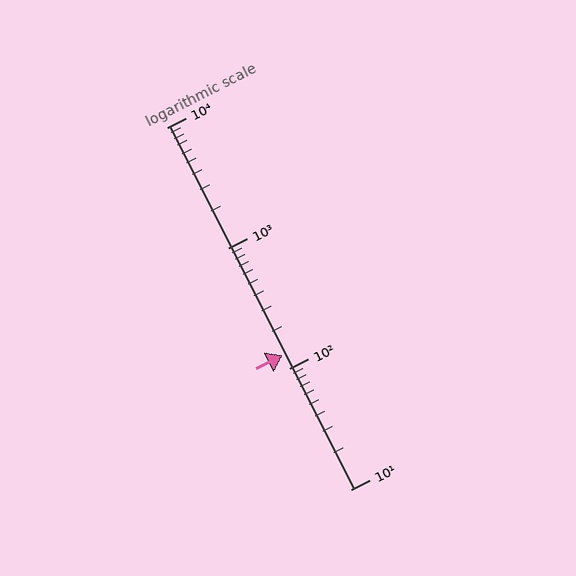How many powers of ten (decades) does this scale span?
The scale spans 3 decades, from 10 to 10000.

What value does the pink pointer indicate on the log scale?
The pointer indicates approximately 130.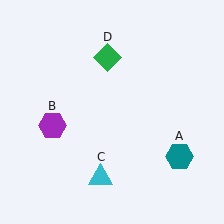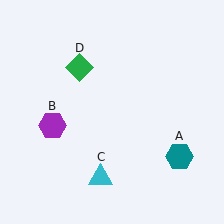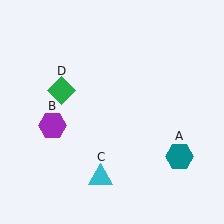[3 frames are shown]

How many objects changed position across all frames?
1 object changed position: green diamond (object D).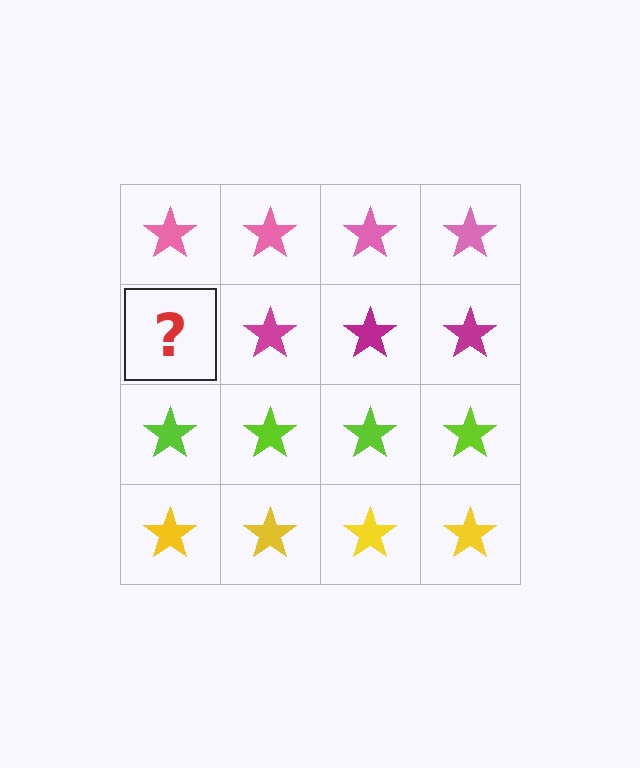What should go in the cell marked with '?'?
The missing cell should contain a magenta star.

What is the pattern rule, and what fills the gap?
The rule is that each row has a consistent color. The gap should be filled with a magenta star.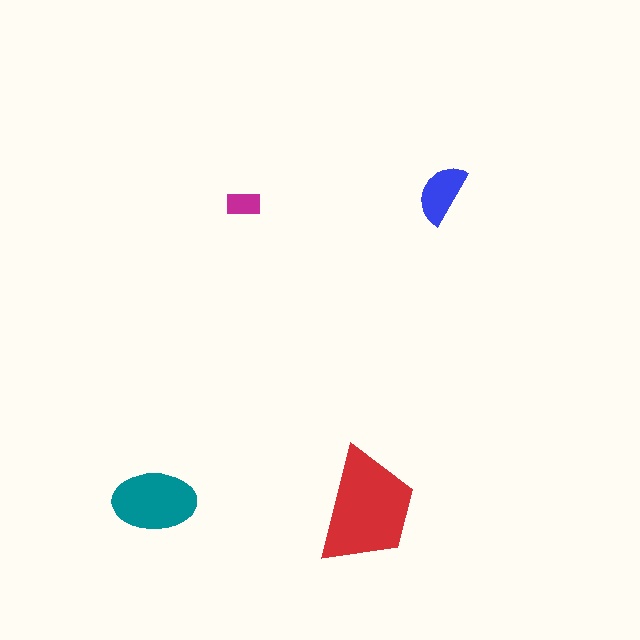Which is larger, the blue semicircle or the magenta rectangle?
The blue semicircle.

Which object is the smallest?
The magenta rectangle.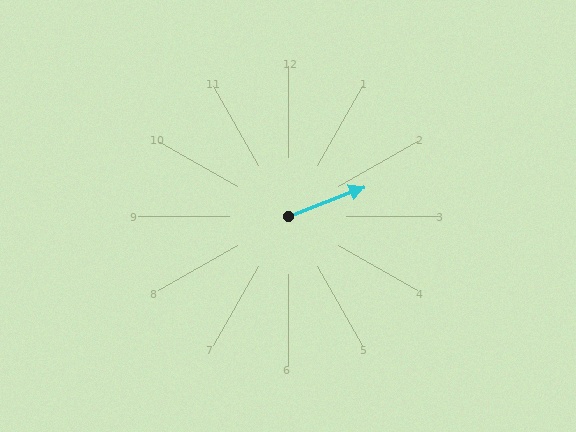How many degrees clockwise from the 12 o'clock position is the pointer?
Approximately 69 degrees.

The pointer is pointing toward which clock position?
Roughly 2 o'clock.